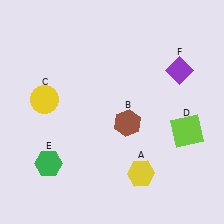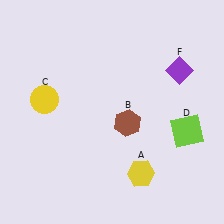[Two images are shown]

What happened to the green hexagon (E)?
The green hexagon (E) was removed in Image 2. It was in the bottom-left area of Image 1.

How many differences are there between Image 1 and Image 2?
There is 1 difference between the two images.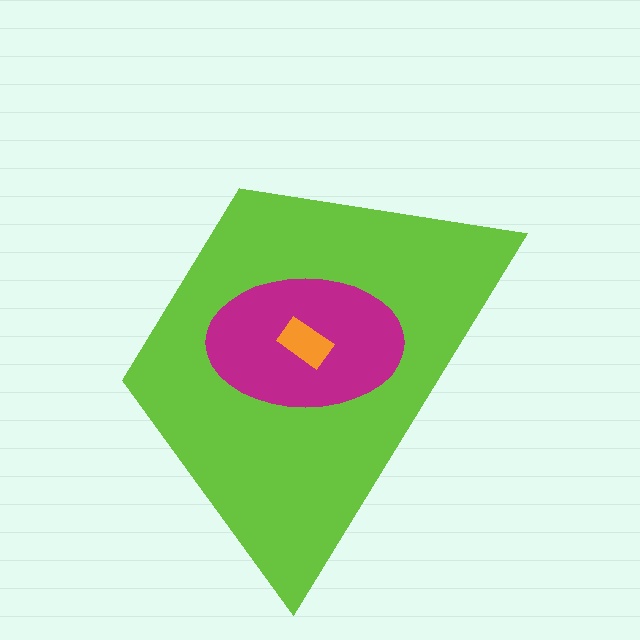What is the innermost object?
The orange rectangle.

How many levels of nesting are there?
3.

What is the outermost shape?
The lime trapezoid.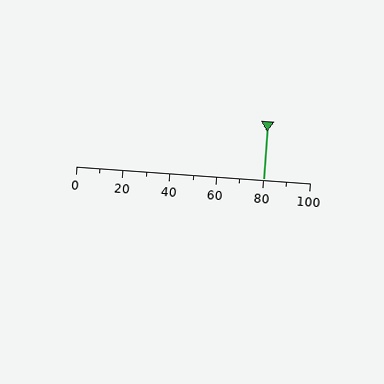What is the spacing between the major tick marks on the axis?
The major ticks are spaced 20 apart.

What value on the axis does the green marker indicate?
The marker indicates approximately 80.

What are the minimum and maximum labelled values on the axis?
The axis runs from 0 to 100.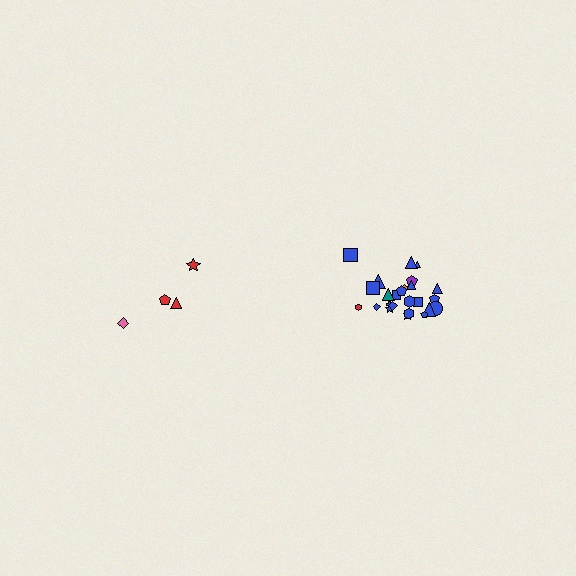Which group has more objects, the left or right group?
The right group.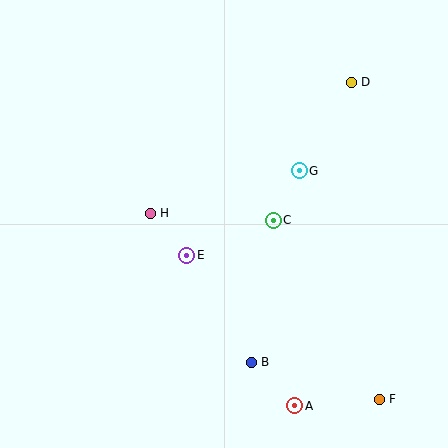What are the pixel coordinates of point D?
Point D is at (351, 82).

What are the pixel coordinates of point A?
Point A is at (295, 406).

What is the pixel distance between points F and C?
The distance between F and C is 208 pixels.